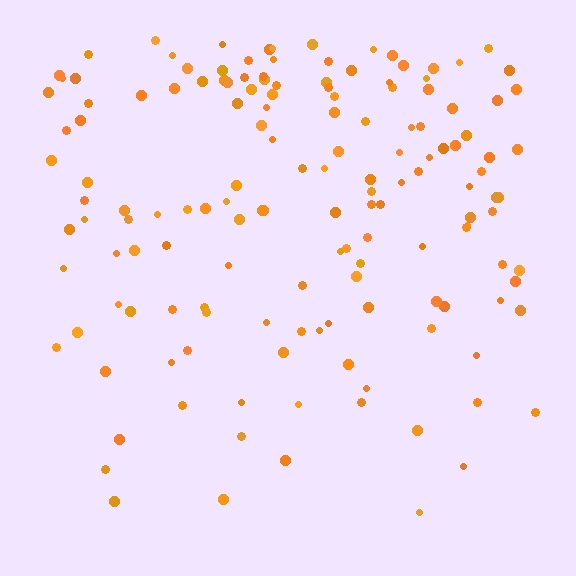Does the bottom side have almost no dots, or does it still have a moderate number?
Still a moderate number, just noticeably fewer than the top.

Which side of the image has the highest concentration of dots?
The top.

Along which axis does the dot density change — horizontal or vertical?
Vertical.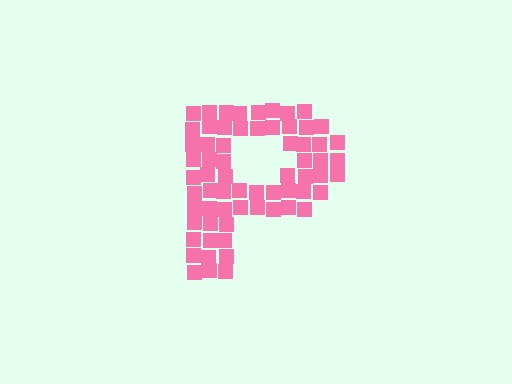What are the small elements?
The small elements are squares.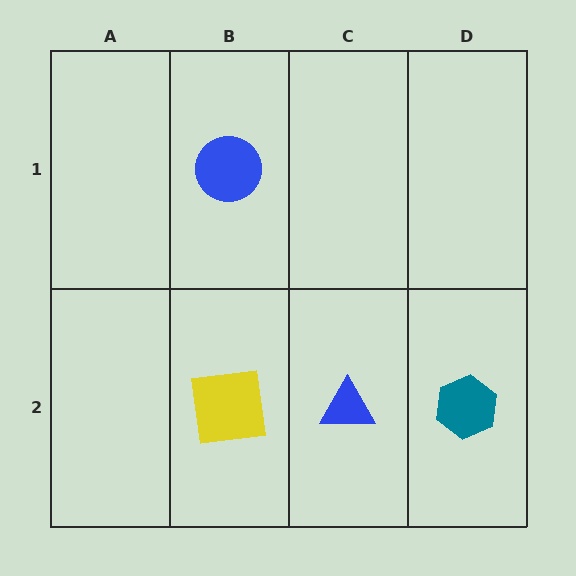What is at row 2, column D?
A teal hexagon.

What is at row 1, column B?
A blue circle.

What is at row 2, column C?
A blue triangle.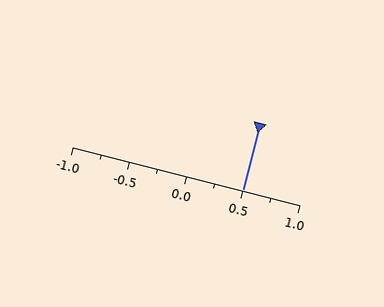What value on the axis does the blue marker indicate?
The marker indicates approximately 0.5.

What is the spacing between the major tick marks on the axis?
The major ticks are spaced 0.5 apart.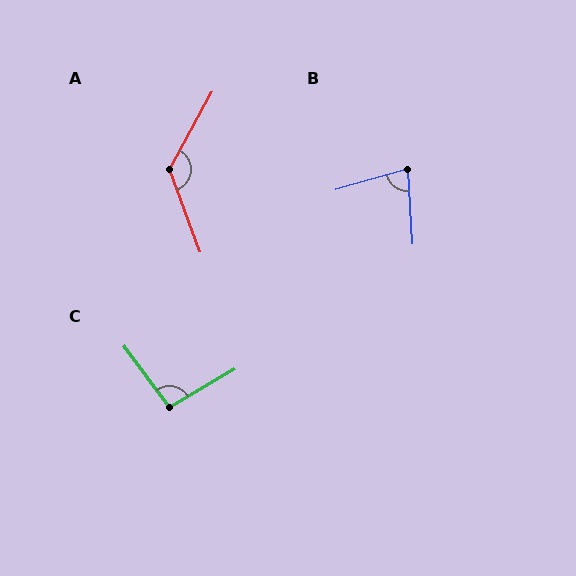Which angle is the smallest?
B, at approximately 77 degrees.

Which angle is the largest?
A, at approximately 131 degrees.